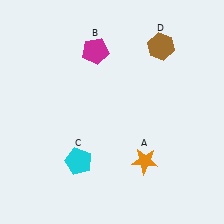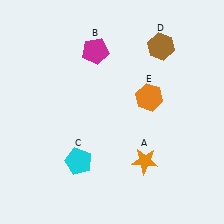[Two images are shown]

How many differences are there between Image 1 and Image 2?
There is 1 difference between the two images.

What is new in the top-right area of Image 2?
An orange hexagon (E) was added in the top-right area of Image 2.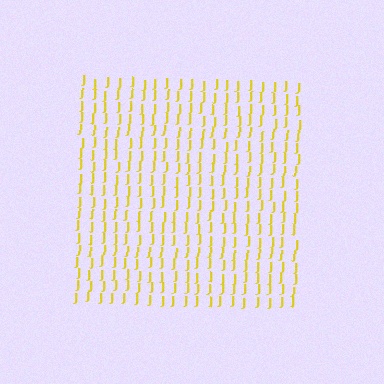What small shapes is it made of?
It is made of small letter J's.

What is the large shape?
The large shape is a square.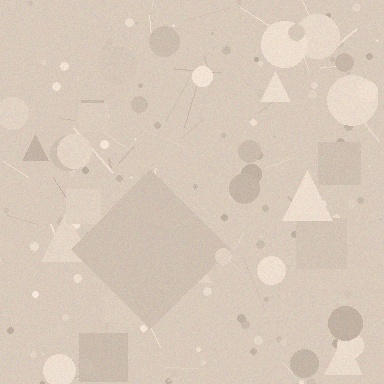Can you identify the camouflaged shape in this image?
The camouflaged shape is a diamond.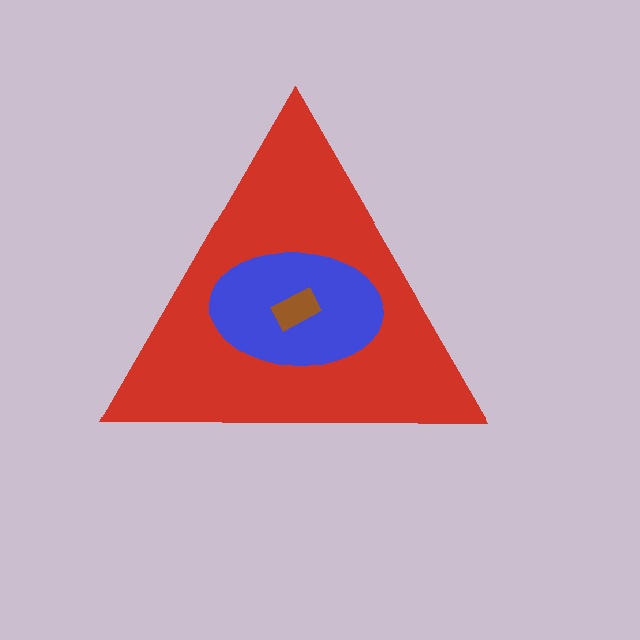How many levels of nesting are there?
3.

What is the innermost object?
The brown rectangle.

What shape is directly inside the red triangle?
The blue ellipse.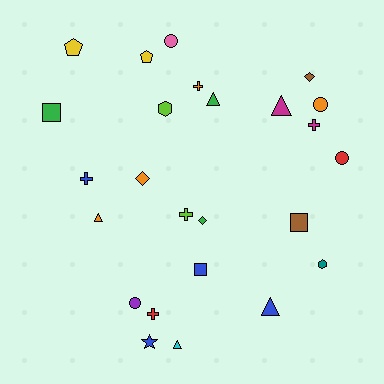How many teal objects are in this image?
There is 1 teal object.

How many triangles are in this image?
There are 5 triangles.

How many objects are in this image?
There are 25 objects.